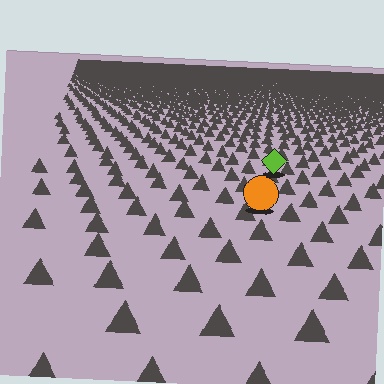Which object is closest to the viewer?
The orange circle is closest. The texture marks near it are larger and more spread out.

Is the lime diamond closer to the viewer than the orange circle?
No. The orange circle is closer — you can tell from the texture gradient: the ground texture is coarser near it.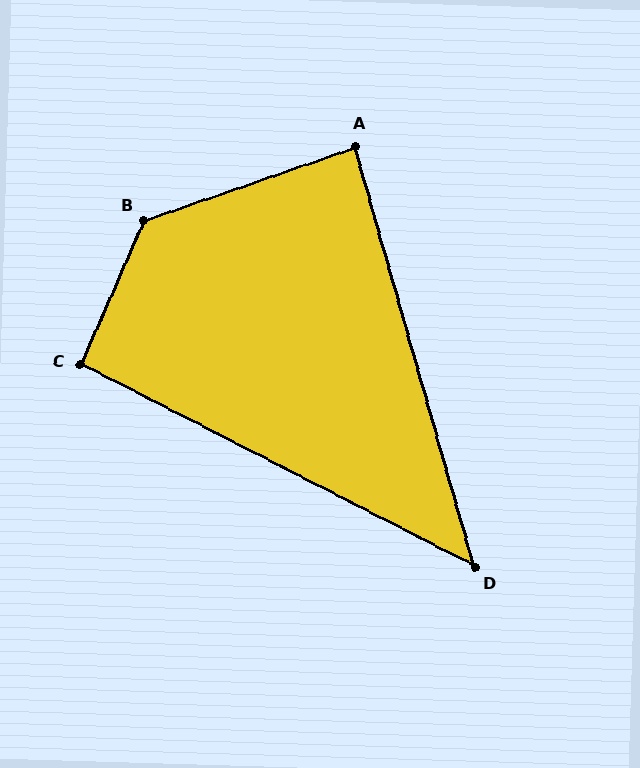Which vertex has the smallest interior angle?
D, at approximately 47 degrees.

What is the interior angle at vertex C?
Approximately 93 degrees (approximately right).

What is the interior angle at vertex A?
Approximately 87 degrees (approximately right).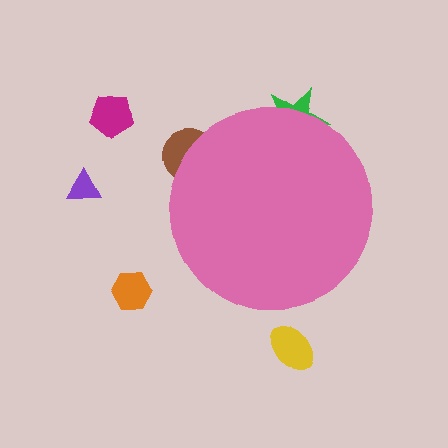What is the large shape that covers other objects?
A pink circle.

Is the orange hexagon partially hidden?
No, the orange hexagon is fully visible.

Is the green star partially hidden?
Yes, the green star is partially hidden behind the pink circle.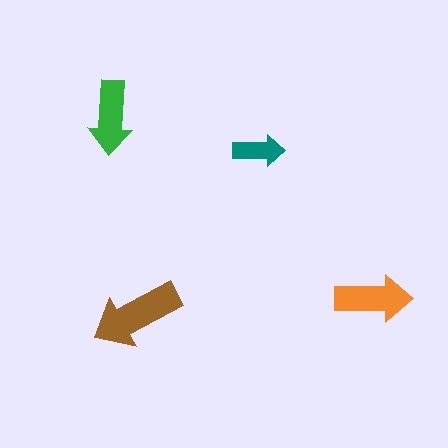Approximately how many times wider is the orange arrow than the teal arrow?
About 1.5 times wider.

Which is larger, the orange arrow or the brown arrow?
The brown one.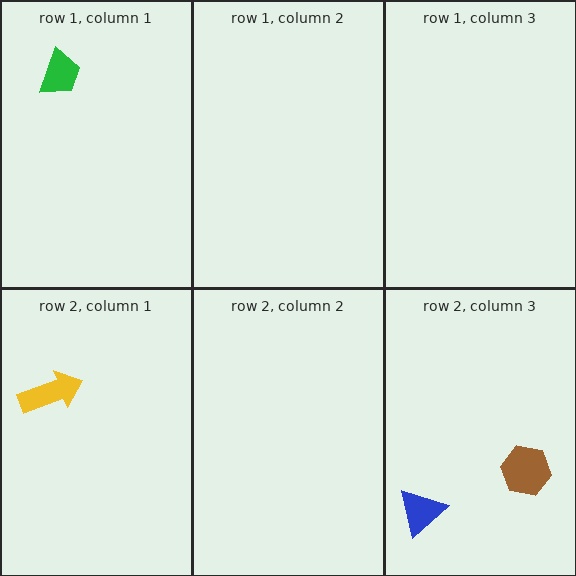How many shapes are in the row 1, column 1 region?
1.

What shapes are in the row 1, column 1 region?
The green trapezoid.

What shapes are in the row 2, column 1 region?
The yellow arrow.